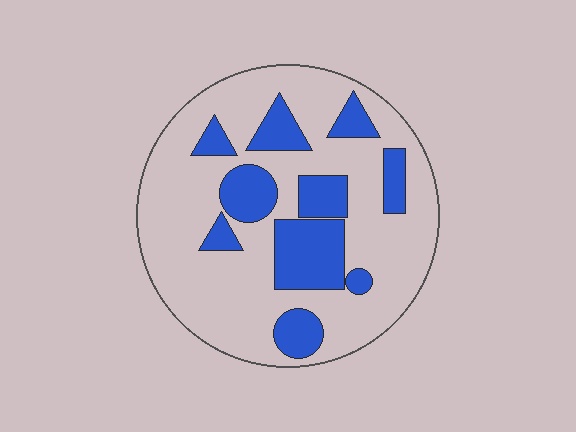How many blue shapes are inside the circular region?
10.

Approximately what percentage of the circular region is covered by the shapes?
Approximately 25%.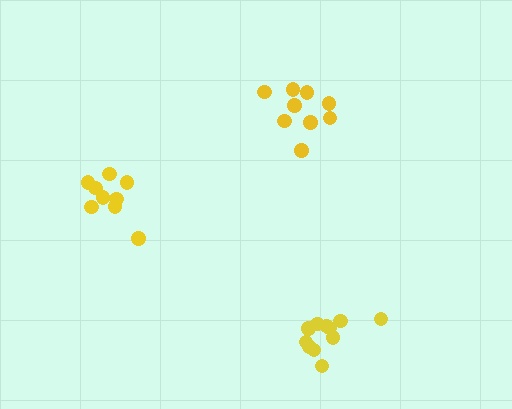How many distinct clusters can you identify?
There are 3 distinct clusters.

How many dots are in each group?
Group 1: 12 dots, Group 2: 9 dots, Group 3: 9 dots (30 total).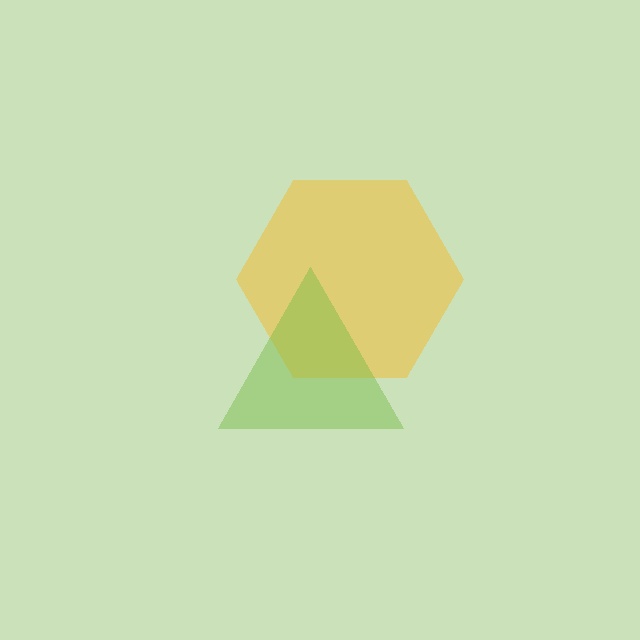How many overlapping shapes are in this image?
There are 2 overlapping shapes in the image.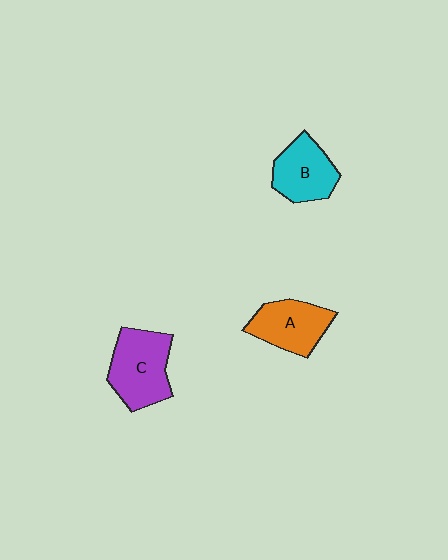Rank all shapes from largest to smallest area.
From largest to smallest: C (purple), A (orange), B (cyan).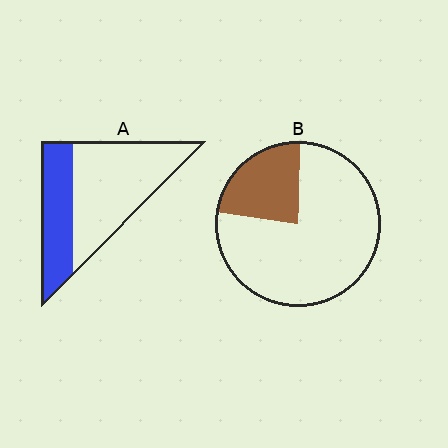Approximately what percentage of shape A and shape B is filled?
A is approximately 35% and B is approximately 25%.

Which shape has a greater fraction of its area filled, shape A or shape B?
Shape A.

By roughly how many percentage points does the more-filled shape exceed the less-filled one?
By roughly 10 percentage points (A over B).